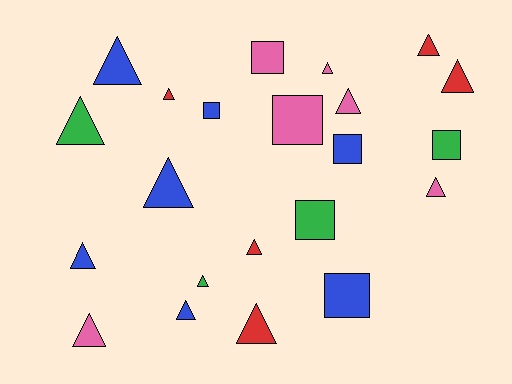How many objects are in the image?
There are 22 objects.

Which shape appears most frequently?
Triangle, with 15 objects.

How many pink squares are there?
There are 2 pink squares.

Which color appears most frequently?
Blue, with 7 objects.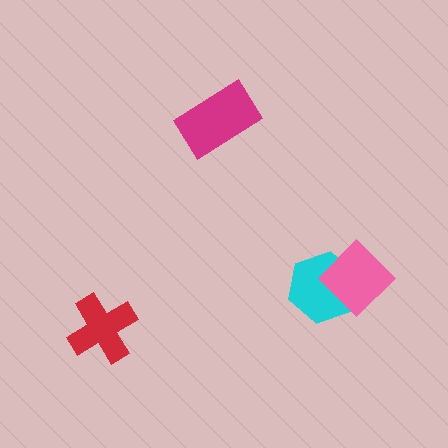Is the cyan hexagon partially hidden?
Yes, it is partially covered by another shape.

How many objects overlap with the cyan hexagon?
1 object overlaps with the cyan hexagon.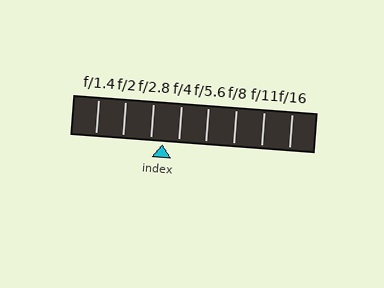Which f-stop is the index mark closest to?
The index mark is closest to f/2.8.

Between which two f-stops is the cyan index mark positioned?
The index mark is between f/2.8 and f/4.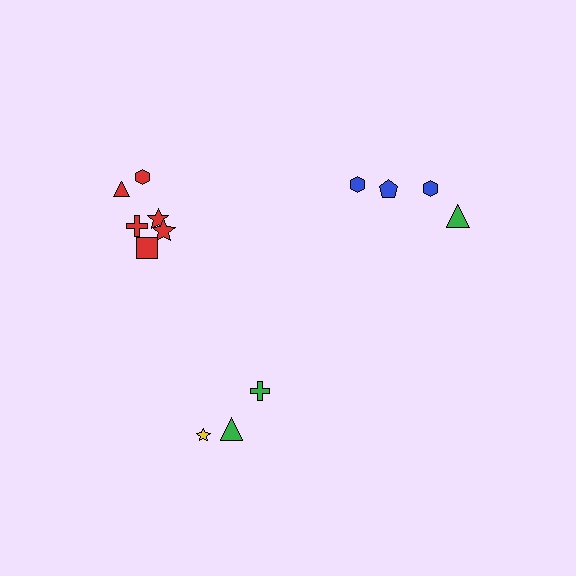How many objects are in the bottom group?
There are 3 objects.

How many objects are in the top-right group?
There are 4 objects.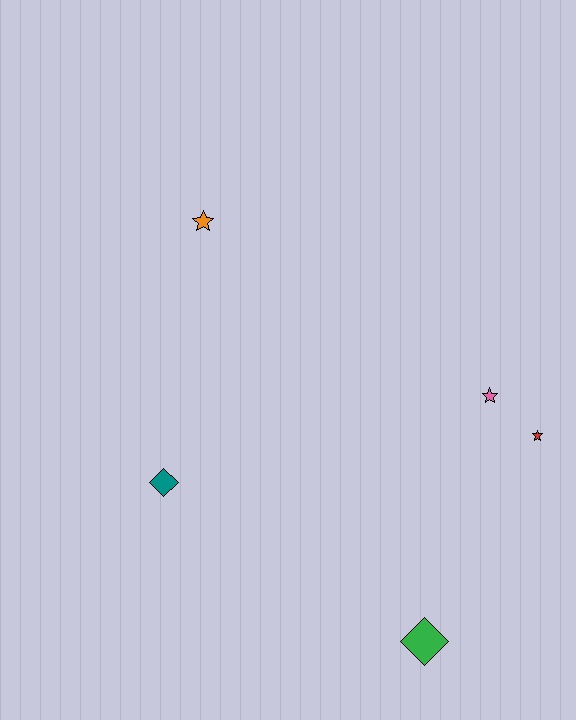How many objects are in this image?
There are 5 objects.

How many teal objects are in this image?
There is 1 teal object.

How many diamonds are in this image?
There are 2 diamonds.